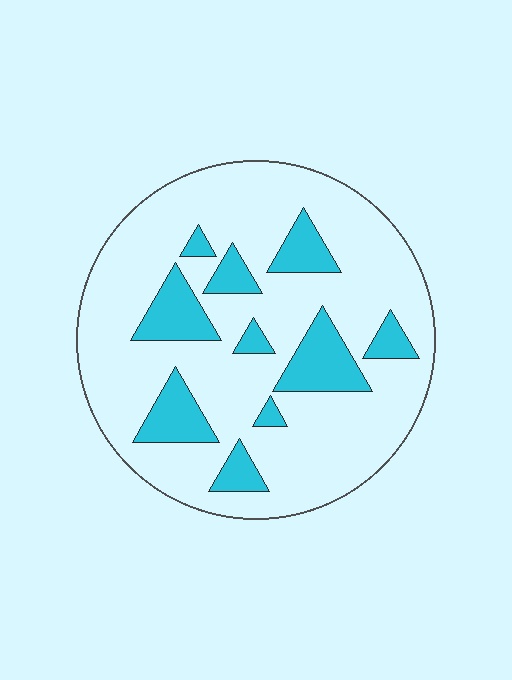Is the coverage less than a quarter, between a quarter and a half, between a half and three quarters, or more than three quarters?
Less than a quarter.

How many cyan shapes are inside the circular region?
10.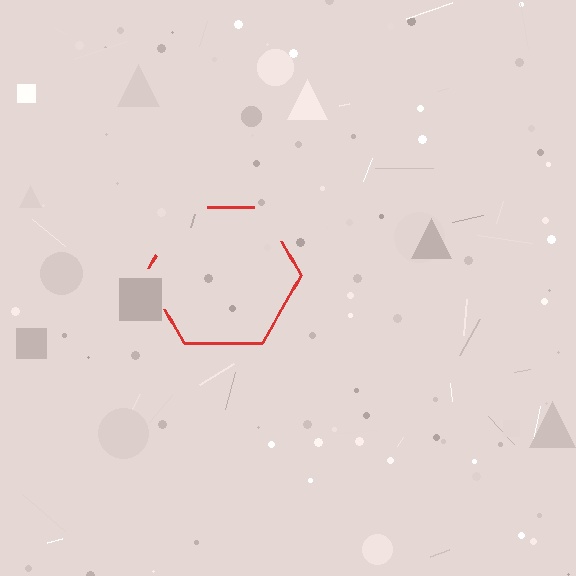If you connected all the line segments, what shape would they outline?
They would outline a hexagon.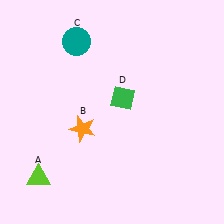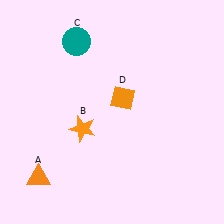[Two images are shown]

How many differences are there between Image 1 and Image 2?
There are 2 differences between the two images.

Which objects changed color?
A changed from lime to orange. D changed from green to orange.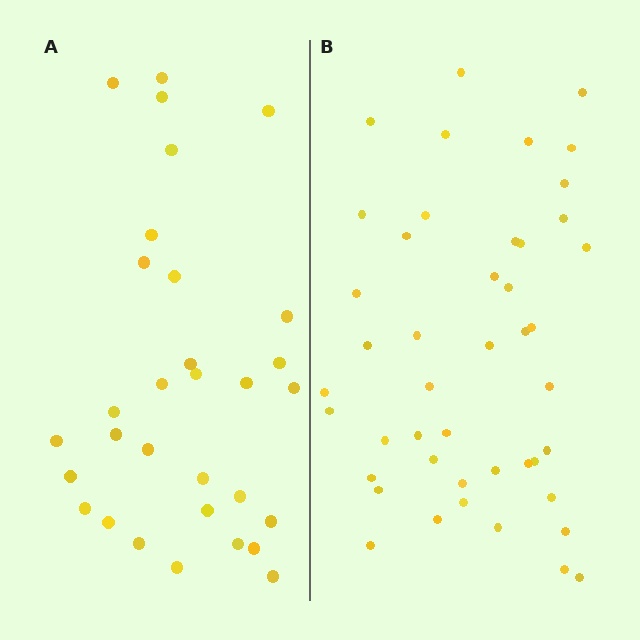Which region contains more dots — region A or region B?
Region B (the right region) has more dots.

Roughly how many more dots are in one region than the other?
Region B has approximately 15 more dots than region A.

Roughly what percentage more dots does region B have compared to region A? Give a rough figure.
About 45% more.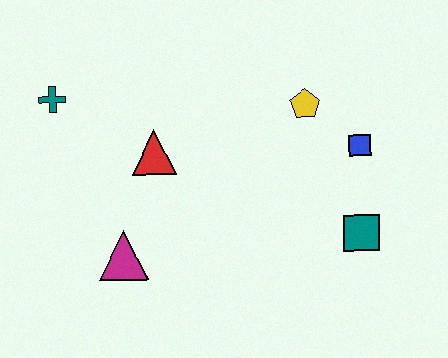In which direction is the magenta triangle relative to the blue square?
The magenta triangle is to the left of the blue square.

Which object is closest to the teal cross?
The red triangle is closest to the teal cross.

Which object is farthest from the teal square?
The teal cross is farthest from the teal square.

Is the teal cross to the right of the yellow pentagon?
No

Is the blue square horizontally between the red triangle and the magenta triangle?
No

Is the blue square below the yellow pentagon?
Yes